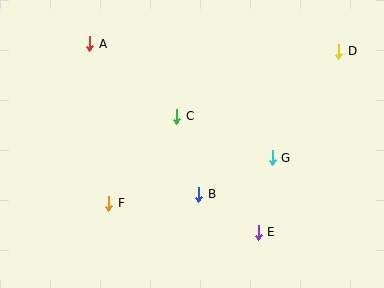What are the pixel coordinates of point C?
Point C is at (177, 116).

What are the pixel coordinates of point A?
Point A is at (90, 44).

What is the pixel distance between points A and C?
The distance between A and C is 113 pixels.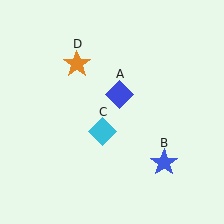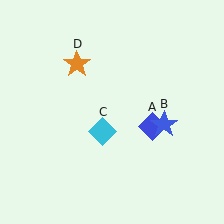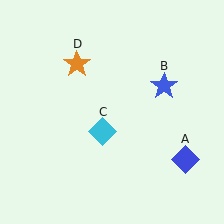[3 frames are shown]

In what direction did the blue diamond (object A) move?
The blue diamond (object A) moved down and to the right.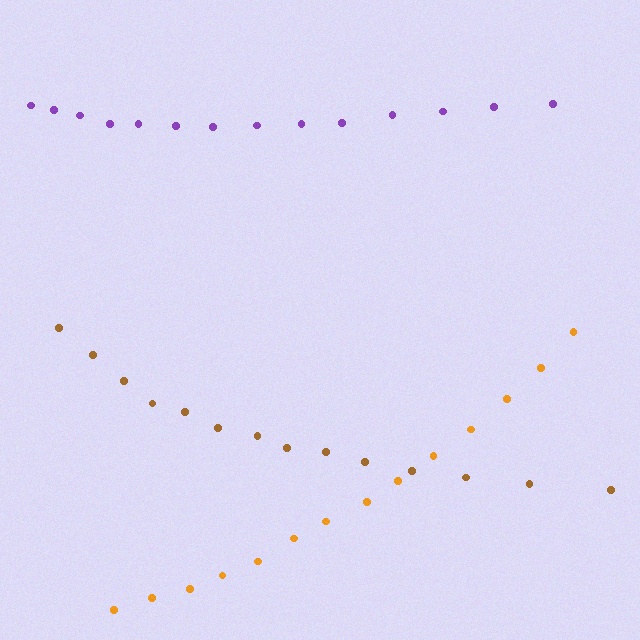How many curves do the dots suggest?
There are 3 distinct paths.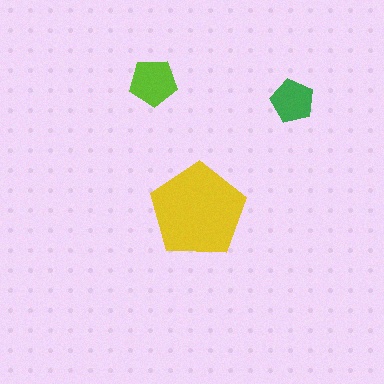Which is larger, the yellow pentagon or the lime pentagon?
The yellow one.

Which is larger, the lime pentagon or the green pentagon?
The lime one.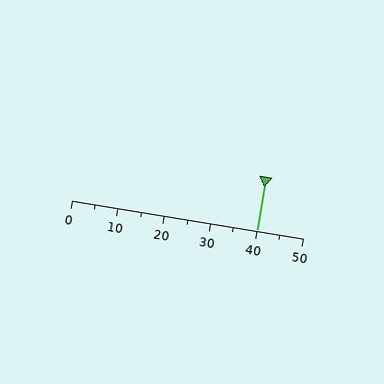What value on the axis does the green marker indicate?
The marker indicates approximately 40.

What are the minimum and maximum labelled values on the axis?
The axis runs from 0 to 50.